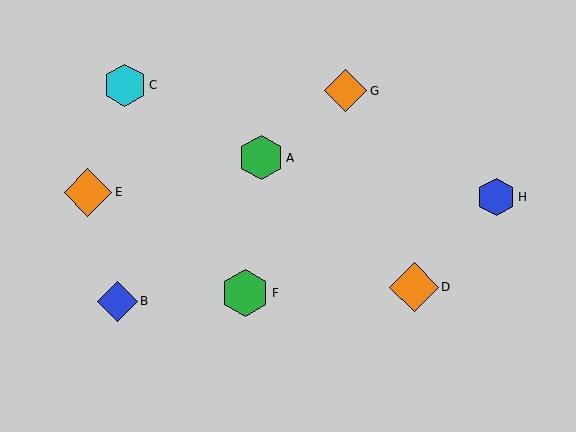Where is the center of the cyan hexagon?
The center of the cyan hexagon is at (125, 85).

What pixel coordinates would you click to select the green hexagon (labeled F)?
Click at (245, 293) to select the green hexagon F.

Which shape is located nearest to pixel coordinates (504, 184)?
The blue hexagon (labeled H) at (496, 197) is nearest to that location.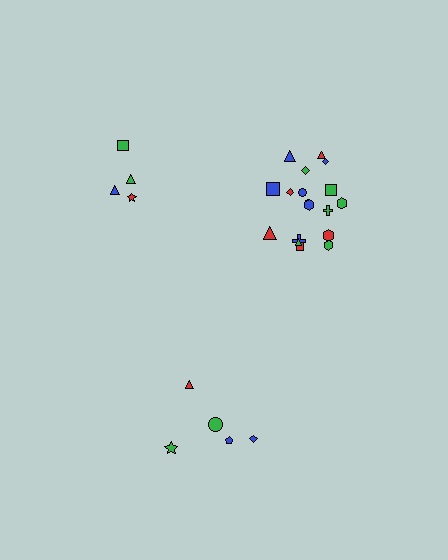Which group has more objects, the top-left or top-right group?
The top-right group.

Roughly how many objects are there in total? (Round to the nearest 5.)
Roughly 25 objects in total.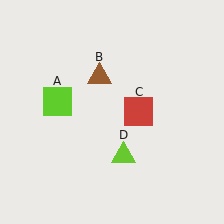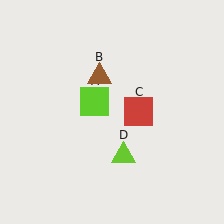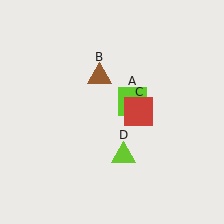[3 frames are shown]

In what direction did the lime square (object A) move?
The lime square (object A) moved right.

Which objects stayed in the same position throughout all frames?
Brown triangle (object B) and red square (object C) and lime triangle (object D) remained stationary.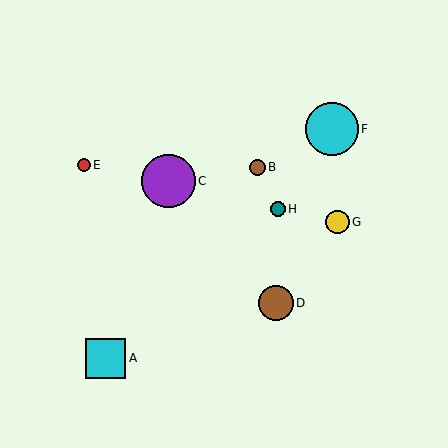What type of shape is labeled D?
Shape D is a brown circle.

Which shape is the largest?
The purple circle (labeled C) is the largest.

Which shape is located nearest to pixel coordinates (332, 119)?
The cyan circle (labeled F) at (332, 129) is nearest to that location.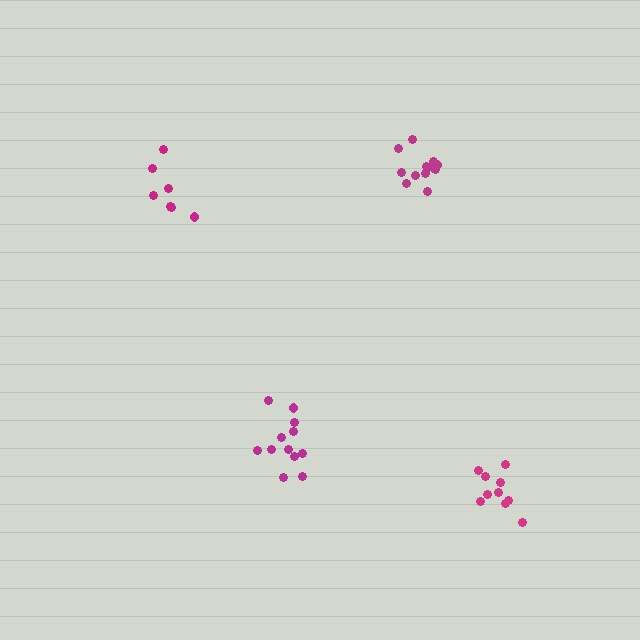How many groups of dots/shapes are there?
There are 4 groups.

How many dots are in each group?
Group 1: 12 dots, Group 2: 7 dots, Group 3: 13 dots, Group 4: 10 dots (42 total).